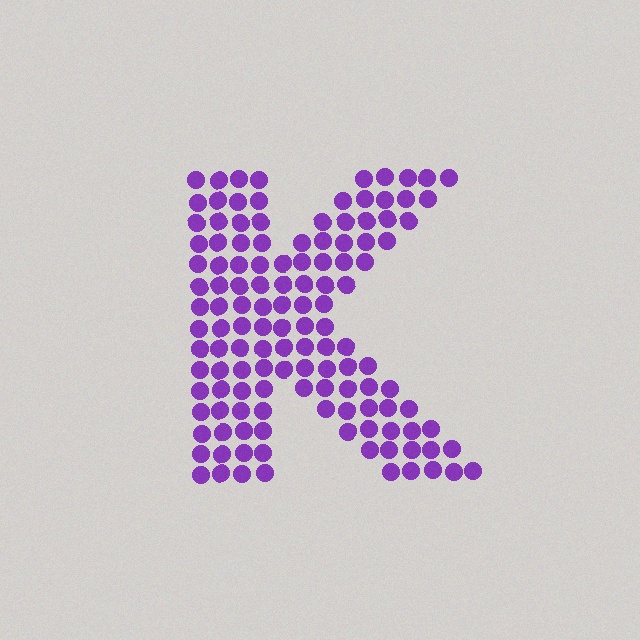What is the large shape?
The large shape is the letter K.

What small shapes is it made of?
It is made of small circles.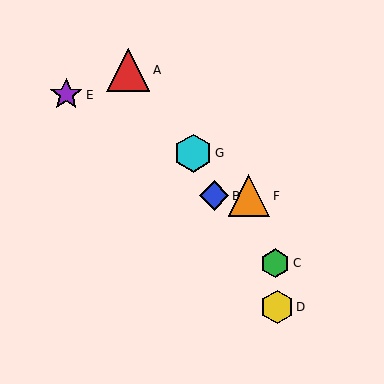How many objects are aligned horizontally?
2 objects (B, F) are aligned horizontally.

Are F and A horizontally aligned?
No, F is at y≈196 and A is at y≈70.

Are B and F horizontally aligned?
Yes, both are at y≈196.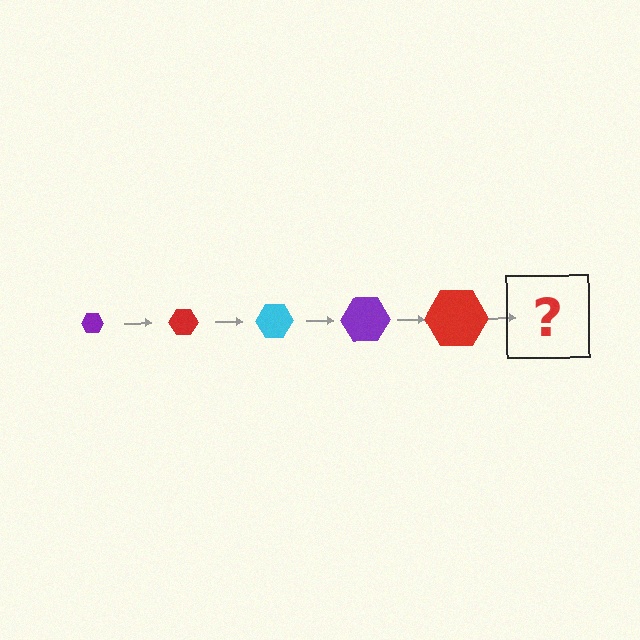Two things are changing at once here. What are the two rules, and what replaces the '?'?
The two rules are that the hexagon grows larger each step and the color cycles through purple, red, and cyan. The '?' should be a cyan hexagon, larger than the previous one.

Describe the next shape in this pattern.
It should be a cyan hexagon, larger than the previous one.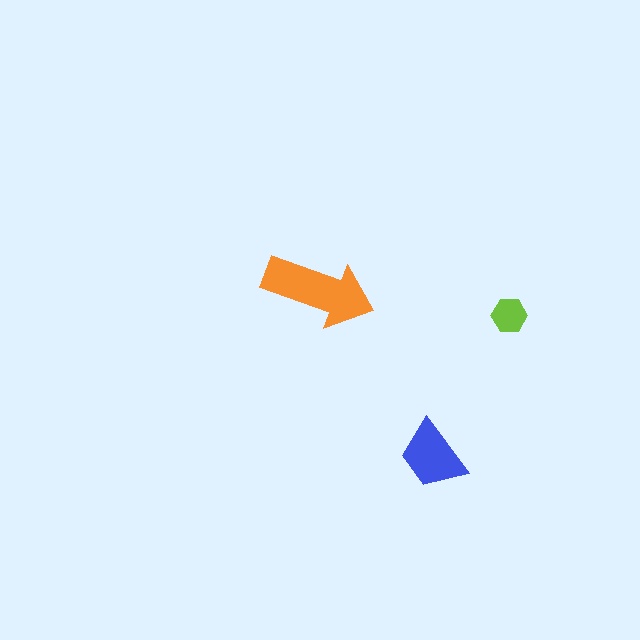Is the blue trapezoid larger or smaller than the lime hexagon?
Larger.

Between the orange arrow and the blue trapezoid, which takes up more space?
The orange arrow.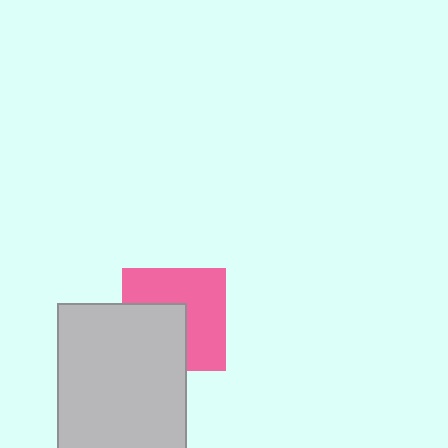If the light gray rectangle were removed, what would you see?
You would see the complete pink square.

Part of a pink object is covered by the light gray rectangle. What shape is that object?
It is a square.